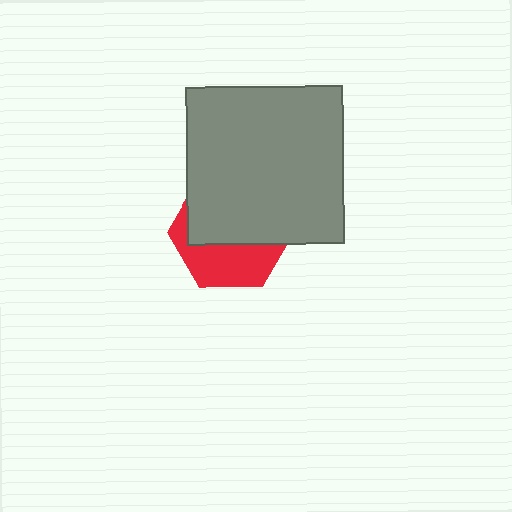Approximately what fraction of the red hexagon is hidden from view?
Roughly 60% of the red hexagon is hidden behind the gray square.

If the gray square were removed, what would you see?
You would see the complete red hexagon.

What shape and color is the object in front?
The object in front is a gray square.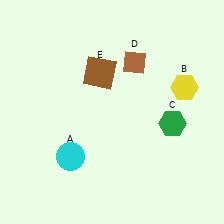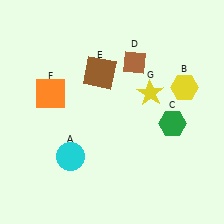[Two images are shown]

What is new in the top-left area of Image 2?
An orange square (F) was added in the top-left area of Image 2.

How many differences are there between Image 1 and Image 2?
There are 2 differences between the two images.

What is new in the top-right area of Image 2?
A yellow star (G) was added in the top-right area of Image 2.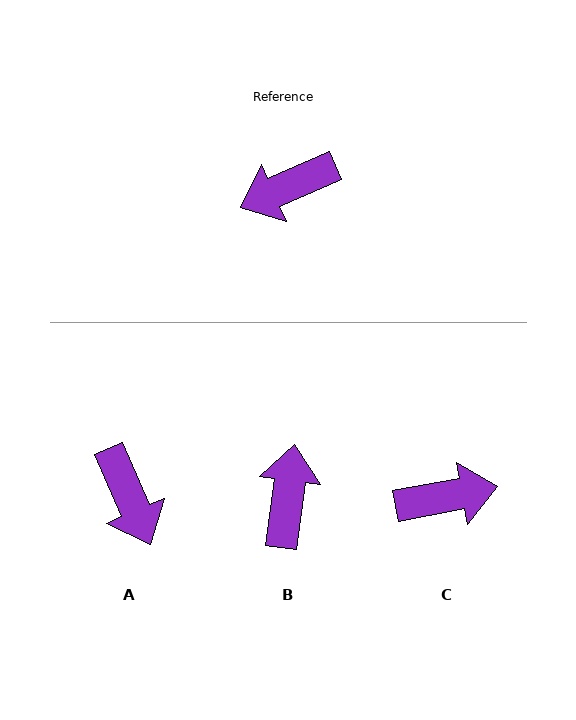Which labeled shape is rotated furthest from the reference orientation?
C, about 167 degrees away.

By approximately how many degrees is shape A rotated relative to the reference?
Approximately 90 degrees counter-clockwise.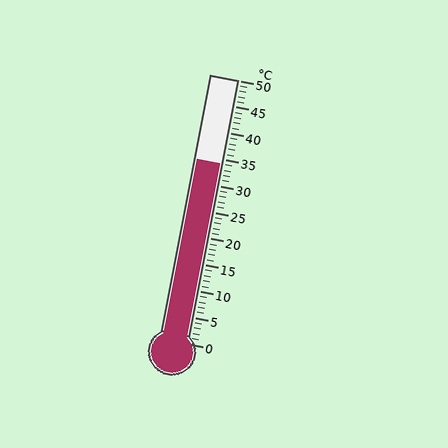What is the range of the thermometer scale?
The thermometer scale ranges from 0°C to 50°C.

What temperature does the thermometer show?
The thermometer shows approximately 34°C.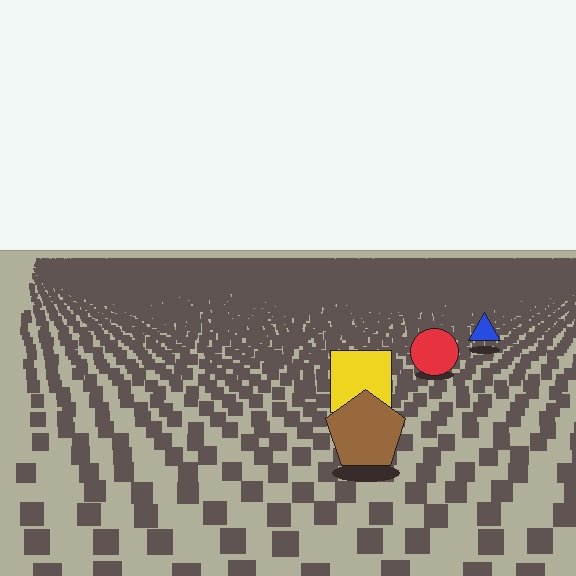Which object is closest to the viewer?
The brown pentagon is closest. The texture marks near it are larger and more spread out.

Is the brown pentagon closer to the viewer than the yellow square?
Yes. The brown pentagon is closer — you can tell from the texture gradient: the ground texture is coarser near it.